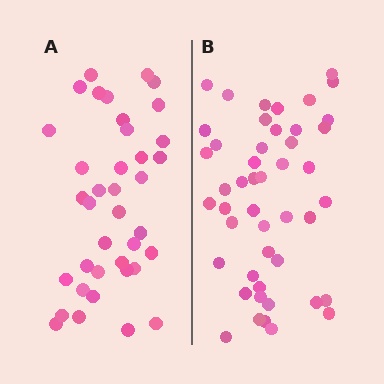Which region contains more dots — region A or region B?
Region B (the right region) has more dots.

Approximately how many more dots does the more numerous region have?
Region B has roughly 8 or so more dots than region A.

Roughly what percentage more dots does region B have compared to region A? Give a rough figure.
About 25% more.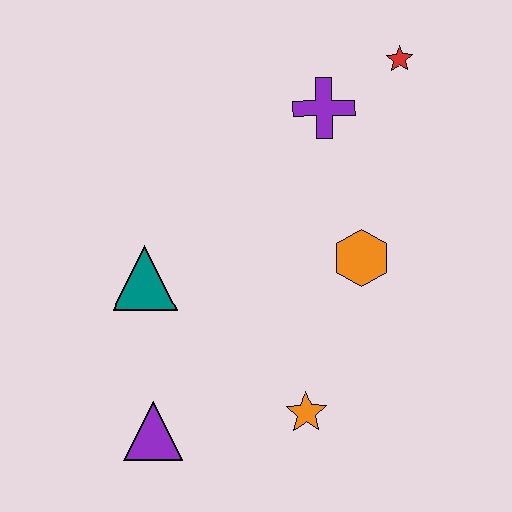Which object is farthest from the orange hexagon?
The purple triangle is farthest from the orange hexagon.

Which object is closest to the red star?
The purple cross is closest to the red star.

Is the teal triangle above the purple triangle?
Yes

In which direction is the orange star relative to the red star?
The orange star is below the red star.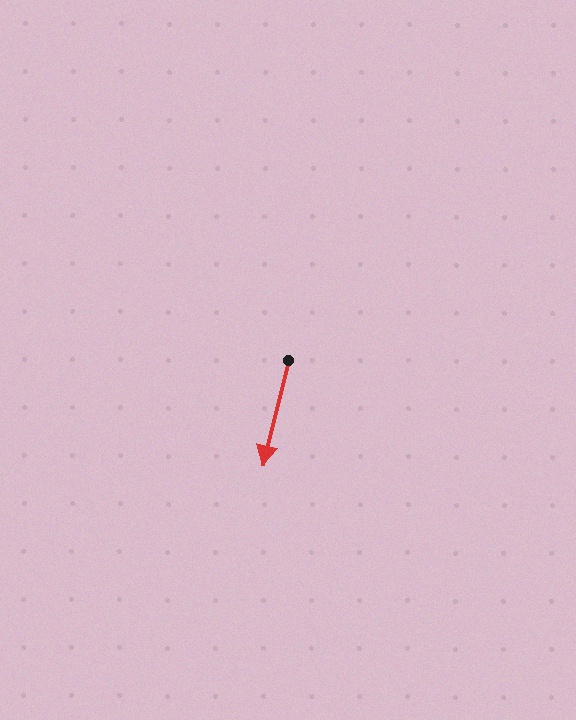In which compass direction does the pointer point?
South.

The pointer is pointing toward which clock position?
Roughly 6 o'clock.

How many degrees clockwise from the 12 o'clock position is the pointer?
Approximately 194 degrees.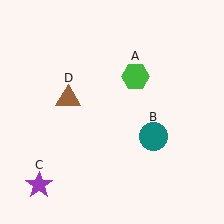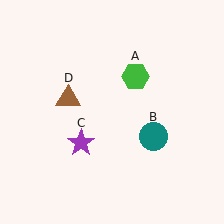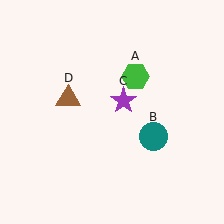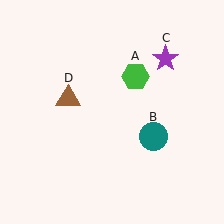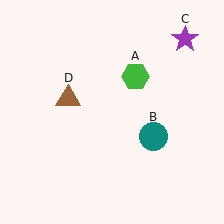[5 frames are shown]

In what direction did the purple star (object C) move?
The purple star (object C) moved up and to the right.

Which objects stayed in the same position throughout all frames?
Green hexagon (object A) and teal circle (object B) and brown triangle (object D) remained stationary.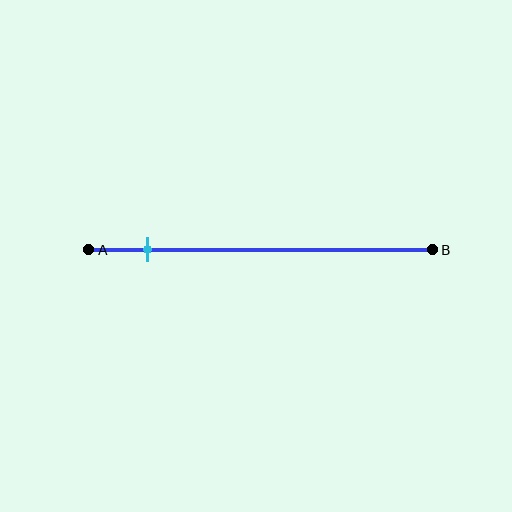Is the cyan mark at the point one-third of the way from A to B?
No, the mark is at about 15% from A, not at the 33% one-third point.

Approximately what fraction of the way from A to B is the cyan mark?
The cyan mark is approximately 15% of the way from A to B.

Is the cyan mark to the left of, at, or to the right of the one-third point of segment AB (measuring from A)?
The cyan mark is to the left of the one-third point of segment AB.